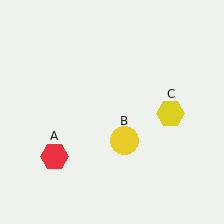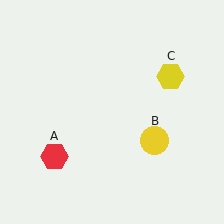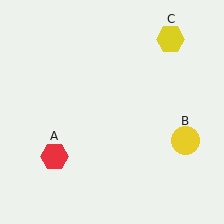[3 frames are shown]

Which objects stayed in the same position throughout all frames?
Red hexagon (object A) remained stationary.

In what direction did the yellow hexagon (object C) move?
The yellow hexagon (object C) moved up.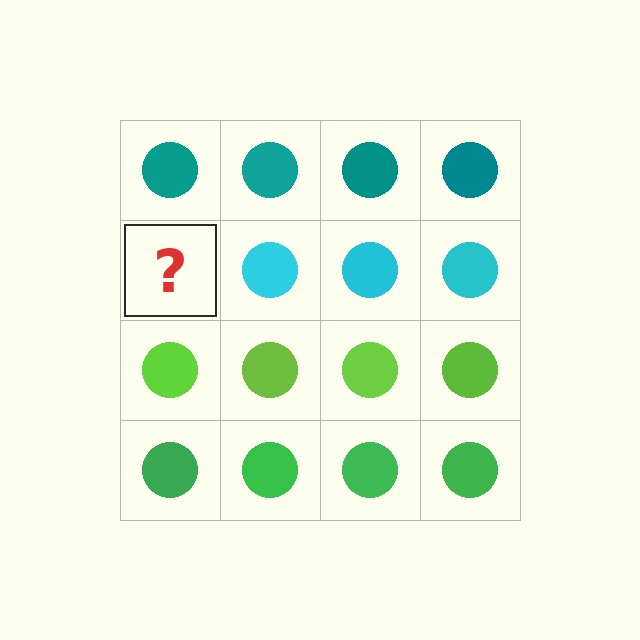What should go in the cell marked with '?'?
The missing cell should contain a cyan circle.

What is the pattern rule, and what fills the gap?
The rule is that each row has a consistent color. The gap should be filled with a cyan circle.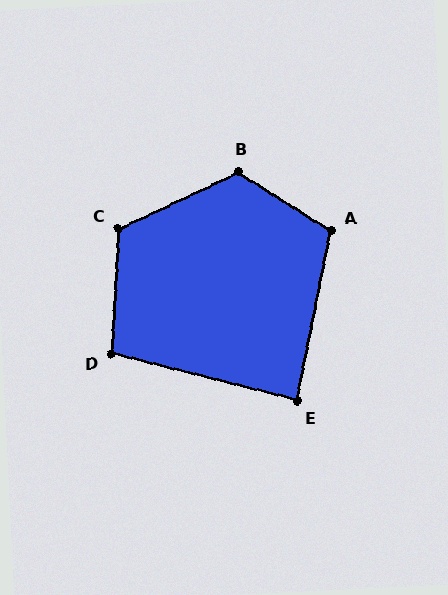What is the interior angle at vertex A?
Approximately 111 degrees (obtuse).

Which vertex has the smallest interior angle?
E, at approximately 87 degrees.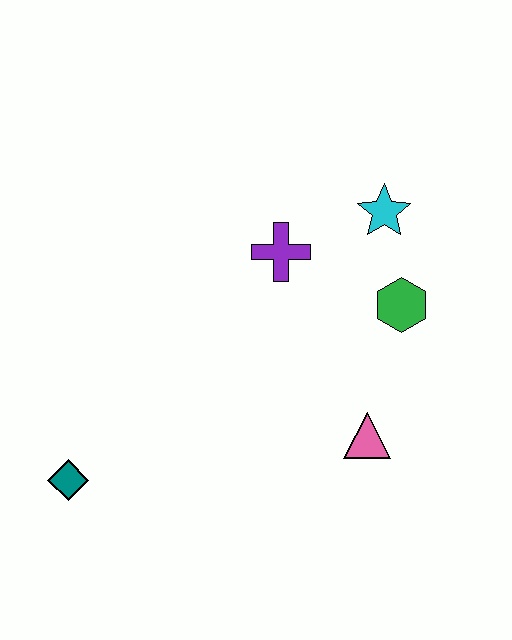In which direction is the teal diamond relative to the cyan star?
The teal diamond is to the left of the cyan star.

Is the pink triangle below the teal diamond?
No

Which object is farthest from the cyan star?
The teal diamond is farthest from the cyan star.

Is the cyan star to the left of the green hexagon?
Yes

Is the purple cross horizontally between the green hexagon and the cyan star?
No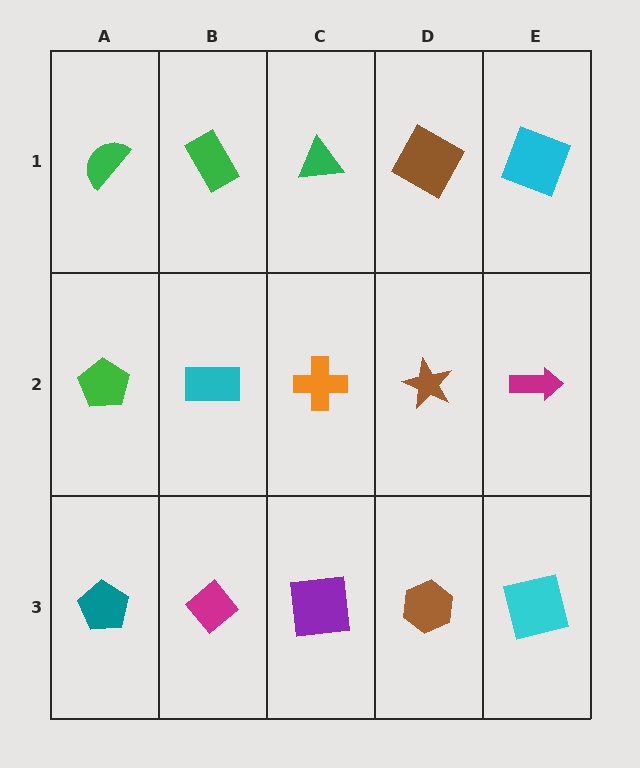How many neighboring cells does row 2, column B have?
4.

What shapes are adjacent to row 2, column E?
A cyan square (row 1, column E), a cyan square (row 3, column E), a brown star (row 2, column D).